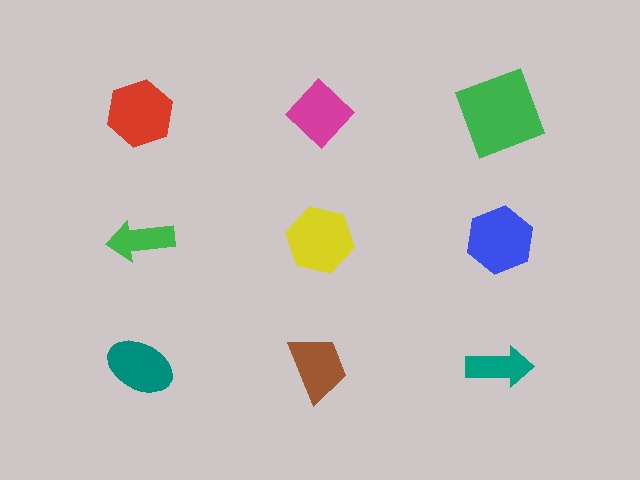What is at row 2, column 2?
A yellow hexagon.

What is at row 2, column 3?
A blue hexagon.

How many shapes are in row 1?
3 shapes.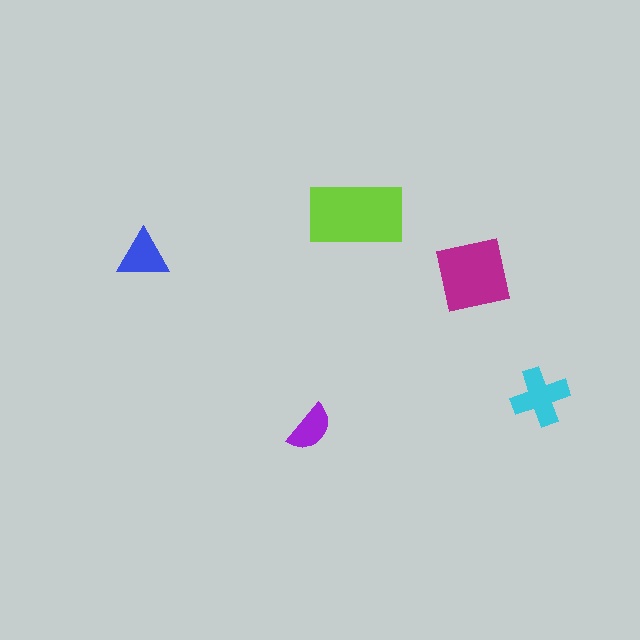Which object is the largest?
The lime rectangle.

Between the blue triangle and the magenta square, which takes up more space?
The magenta square.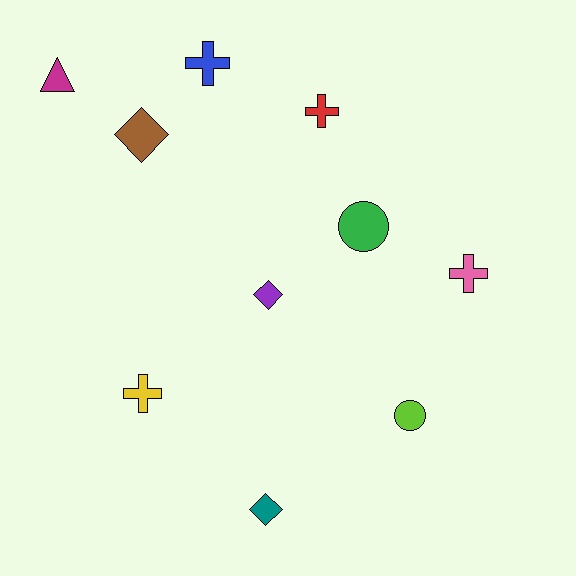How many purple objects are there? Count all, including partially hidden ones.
There is 1 purple object.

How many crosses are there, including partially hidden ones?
There are 4 crosses.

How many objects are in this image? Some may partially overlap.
There are 10 objects.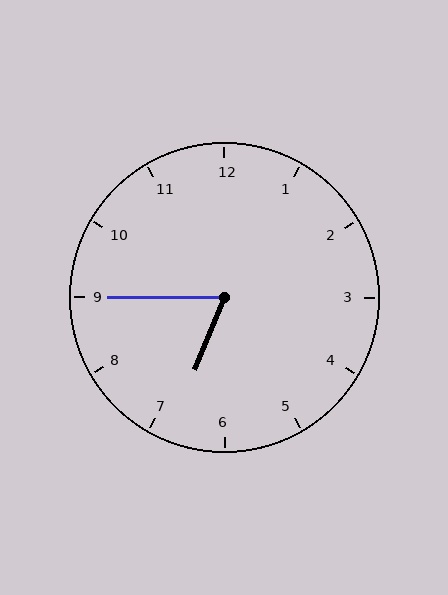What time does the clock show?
6:45.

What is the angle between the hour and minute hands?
Approximately 68 degrees.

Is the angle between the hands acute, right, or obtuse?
It is acute.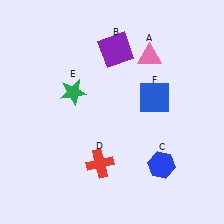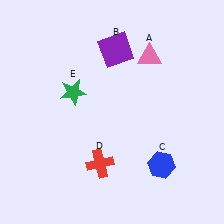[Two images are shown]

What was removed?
The blue square (F) was removed in Image 2.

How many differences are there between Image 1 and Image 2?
There is 1 difference between the two images.